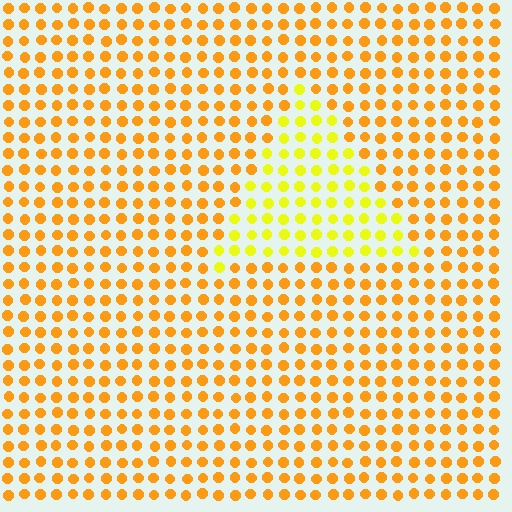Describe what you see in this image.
The image is filled with small orange elements in a uniform arrangement. A triangle-shaped region is visible where the elements are tinted to a slightly different hue, forming a subtle color boundary.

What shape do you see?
I see a triangle.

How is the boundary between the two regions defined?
The boundary is defined purely by a slight shift in hue (about 30 degrees). Spacing, size, and orientation are identical on both sides.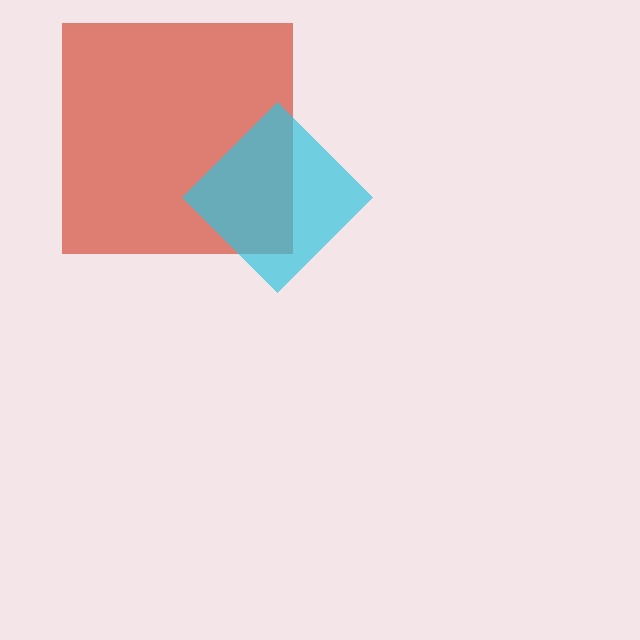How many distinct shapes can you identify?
There are 2 distinct shapes: a red square, a cyan diamond.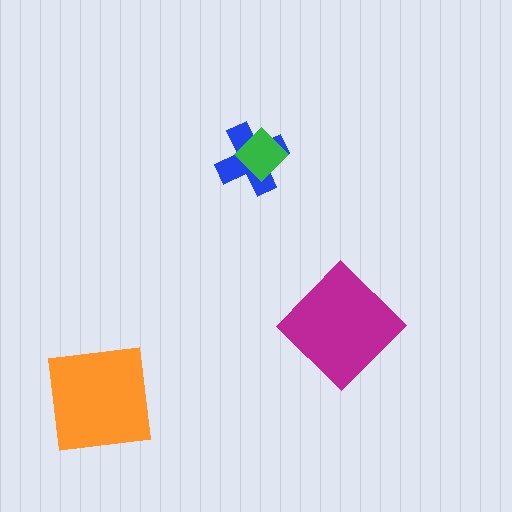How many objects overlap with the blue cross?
1 object overlaps with the blue cross.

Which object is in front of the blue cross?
The green diamond is in front of the blue cross.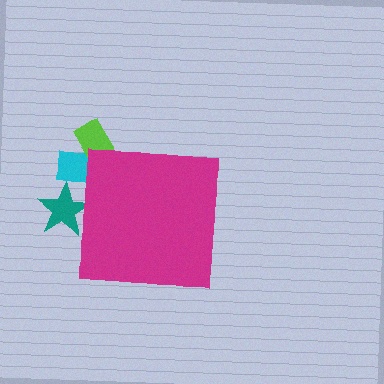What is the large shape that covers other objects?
A magenta square.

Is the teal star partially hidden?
Yes, the teal star is partially hidden behind the magenta square.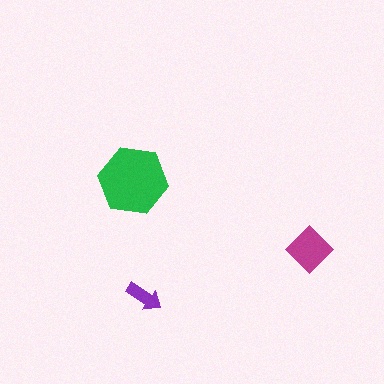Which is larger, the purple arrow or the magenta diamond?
The magenta diamond.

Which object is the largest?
The green hexagon.